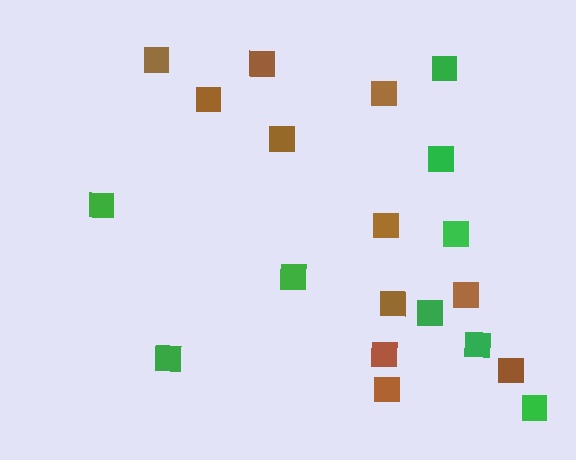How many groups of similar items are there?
There are 2 groups: one group of brown squares (11) and one group of green squares (9).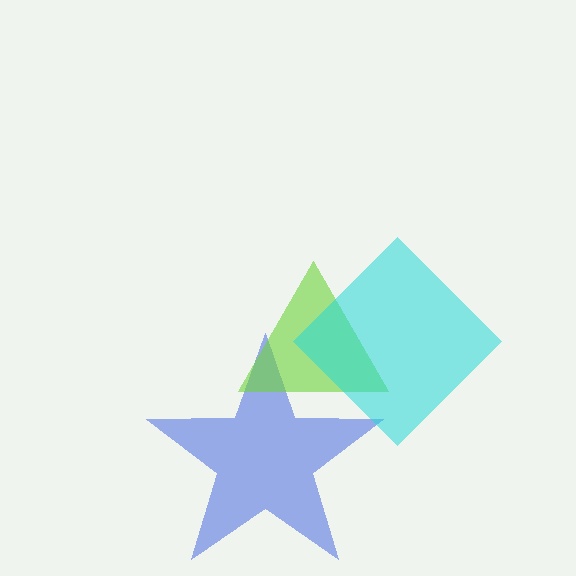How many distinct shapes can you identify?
There are 3 distinct shapes: a blue star, a lime triangle, a cyan diamond.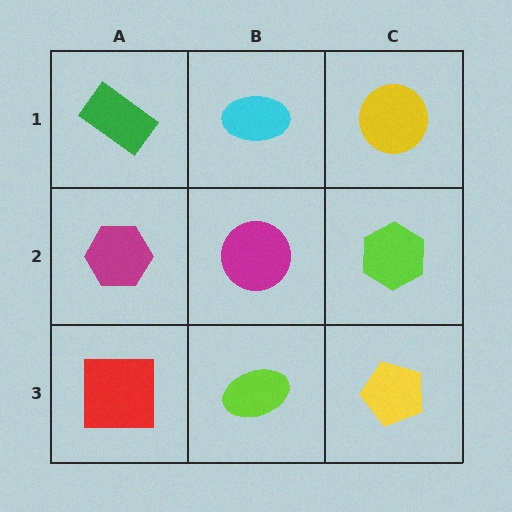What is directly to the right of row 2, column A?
A magenta circle.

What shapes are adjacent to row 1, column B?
A magenta circle (row 2, column B), a green rectangle (row 1, column A), a yellow circle (row 1, column C).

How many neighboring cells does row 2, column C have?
3.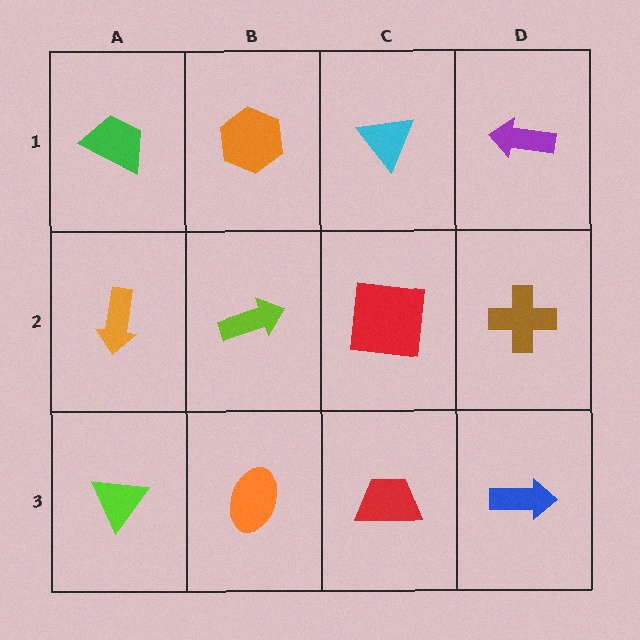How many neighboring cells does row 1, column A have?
2.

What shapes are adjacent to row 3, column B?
A lime arrow (row 2, column B), a lime triangle (row 3, column A), a red trapezoid (row 3, column C).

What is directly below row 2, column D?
A blue arrow.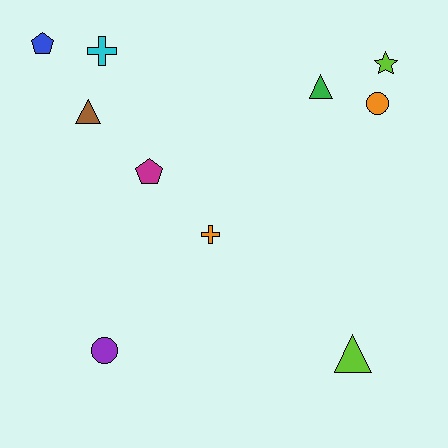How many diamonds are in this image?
There are no diamonds.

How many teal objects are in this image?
There are no teal objects.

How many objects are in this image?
There are 10 objects.